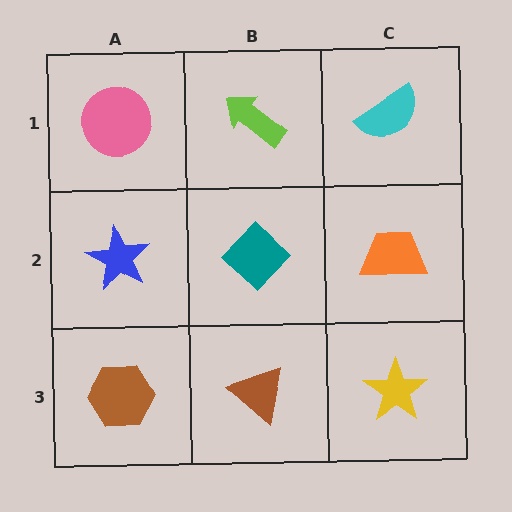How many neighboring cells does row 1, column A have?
2.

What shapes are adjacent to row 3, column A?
A blue star (row 2, column A), a brown triangle (row 3, column B).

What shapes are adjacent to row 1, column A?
A blue star (row 2, column A), a lime arrow (row 1, column B).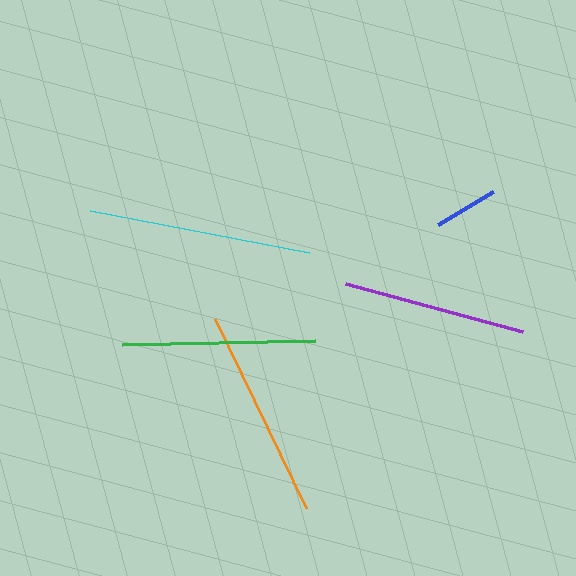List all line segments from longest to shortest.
From longest to shortest: cyan, orange, green, purple, blue.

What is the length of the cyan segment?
The cyan segment is approximately 223 pixels long.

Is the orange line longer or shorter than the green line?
The orange line is longer than the green line.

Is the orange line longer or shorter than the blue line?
The orange line is longer than the blue line.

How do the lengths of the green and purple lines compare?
The green and purple lines are approximately the same length.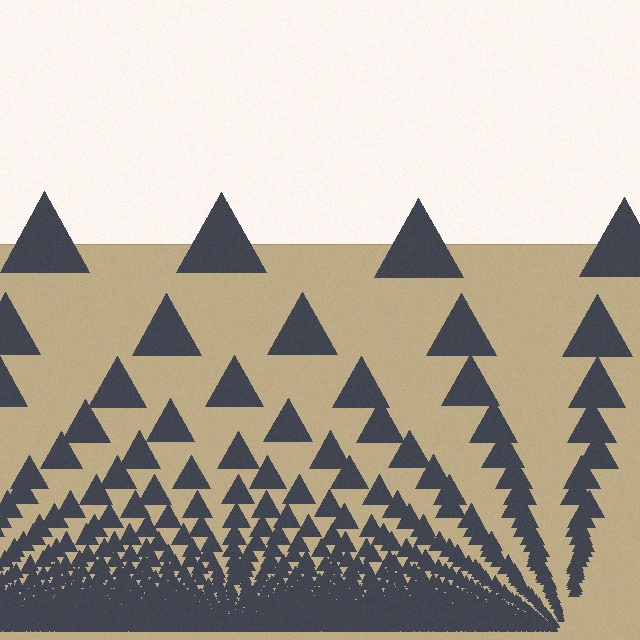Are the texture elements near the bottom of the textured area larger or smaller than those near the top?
Smaller. The gradient is inverted — elements near the bottom are smaller and denser.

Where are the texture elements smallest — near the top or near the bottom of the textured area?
Near the bottom.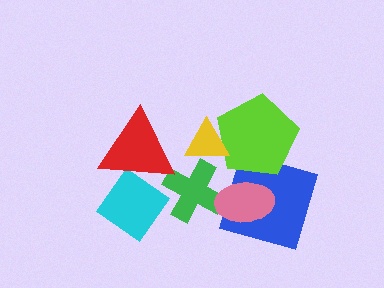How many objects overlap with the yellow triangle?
2 objects overlap with the yellow triangle.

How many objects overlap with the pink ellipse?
2 objects overlap with the pink ellipse.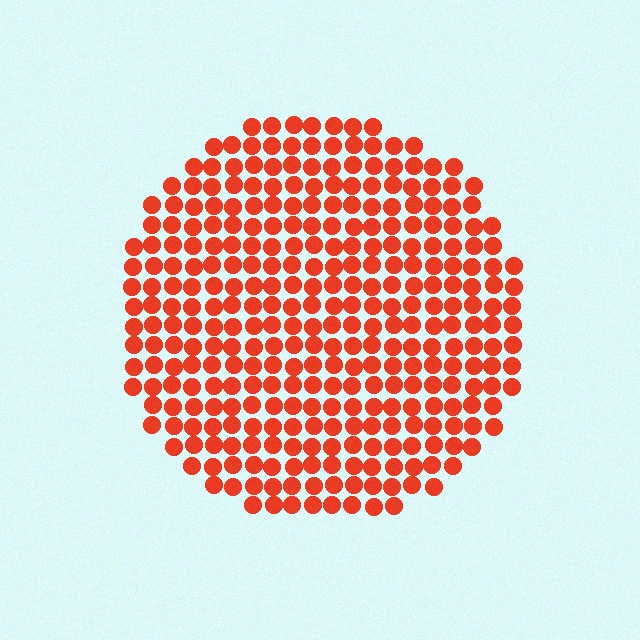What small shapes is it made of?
It is made of small circles.